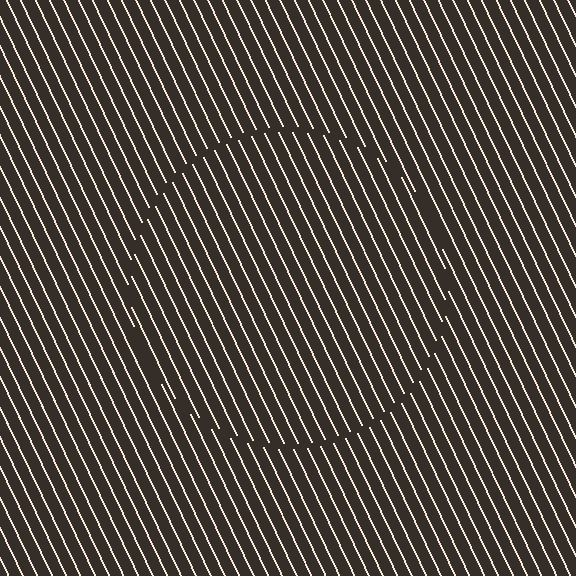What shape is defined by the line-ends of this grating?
An illusory circle. The interior of the shape contains the same grating, shifted by half a period — the contour is defined by the phase discontinuity where line-ends from the inner and outer gratings abut.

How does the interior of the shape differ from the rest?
The interior of the shape contains the same grating, shifted by half a period — the contour is defined by the phase discontinuity where line-ends from the inner and outer gratings abut.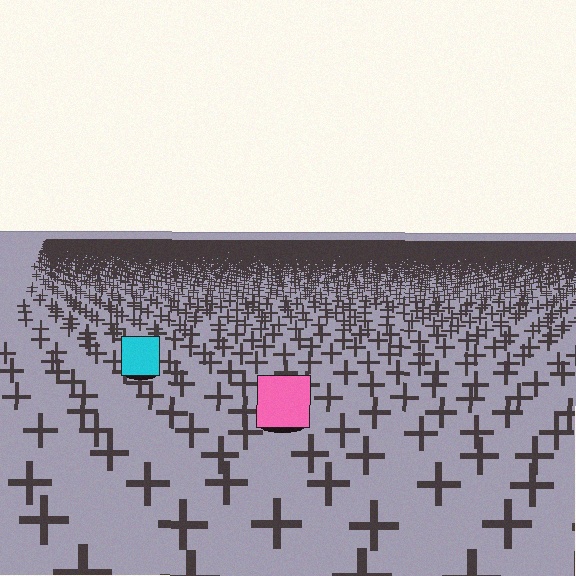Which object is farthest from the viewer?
The cyan square is farthest from the viewer. It appears smaller and the ground texture around it is denser.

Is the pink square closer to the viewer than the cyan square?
Yes. The pink square is closer — you can tell from the texture gradient: the ground texture is coarser near it.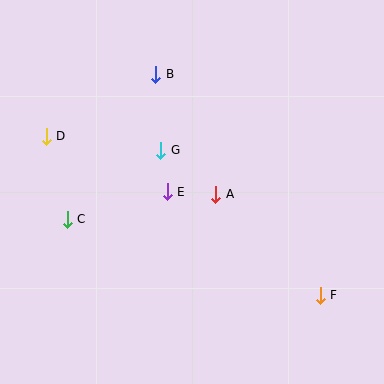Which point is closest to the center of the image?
Point A at (216, 194) is closest to the center.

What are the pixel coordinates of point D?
Point D is at (46, 136).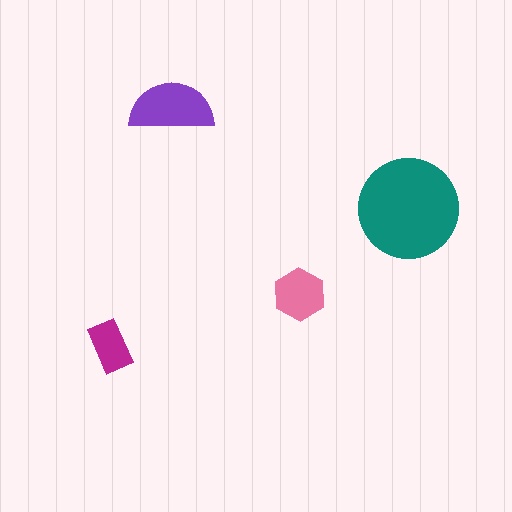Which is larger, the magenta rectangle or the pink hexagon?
The pink hexagon.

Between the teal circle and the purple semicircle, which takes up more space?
The teal circle.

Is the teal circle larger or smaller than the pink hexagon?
Larger.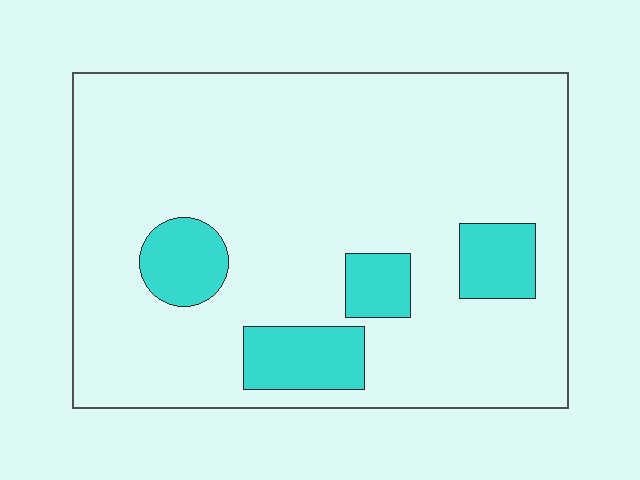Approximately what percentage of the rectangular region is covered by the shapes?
Approximately 15%.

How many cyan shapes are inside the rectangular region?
4.